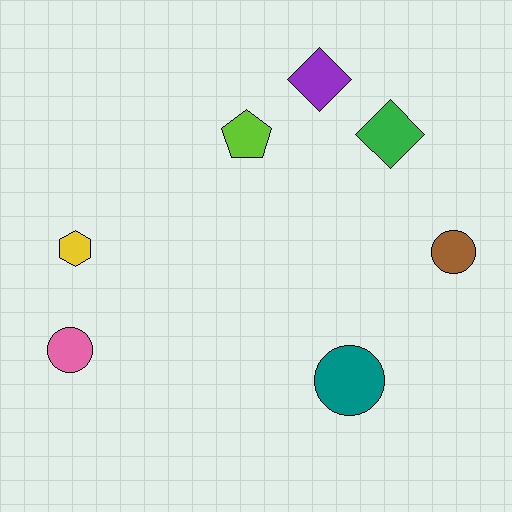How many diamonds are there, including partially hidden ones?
There are 2 diamonds.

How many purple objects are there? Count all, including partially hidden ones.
There is 1 purple object.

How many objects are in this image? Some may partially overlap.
There are 7 objects.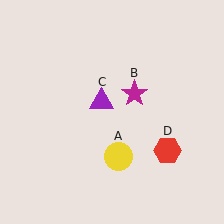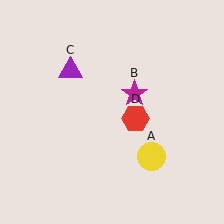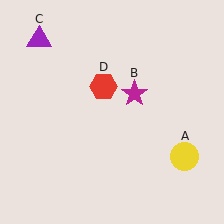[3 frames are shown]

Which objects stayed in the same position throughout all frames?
Magenta star (object B) remained stationary.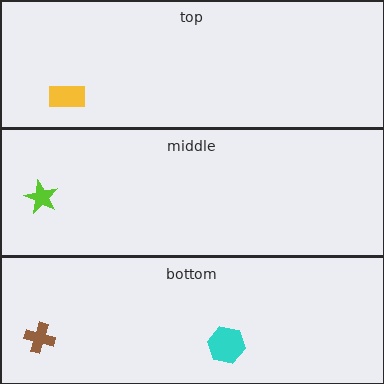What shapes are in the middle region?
The lime star.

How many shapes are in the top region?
1.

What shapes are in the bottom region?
The cyan hexagon, the brown cross.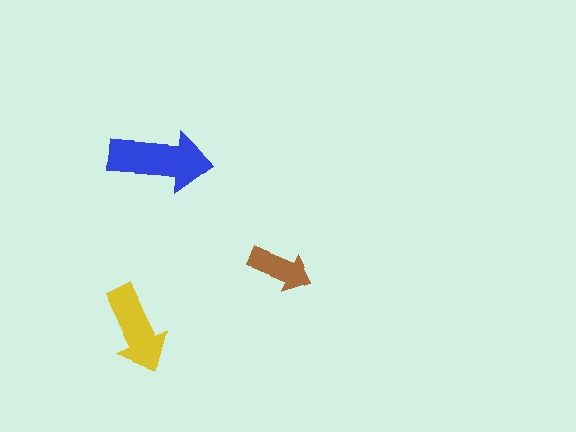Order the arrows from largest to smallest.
the blue one, the yellow one, the brown one.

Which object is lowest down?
The yellow arrow is bottommost.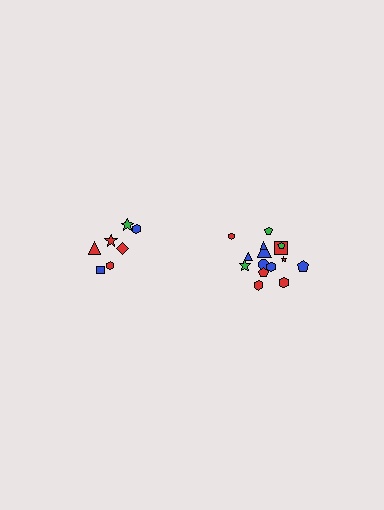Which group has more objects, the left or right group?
The right group.